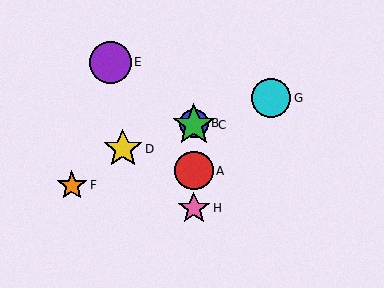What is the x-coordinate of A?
Object A is at x≈194.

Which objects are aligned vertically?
Objects A, B, C, H are aligned vertically.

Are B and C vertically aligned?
Yes, both are at x≈194.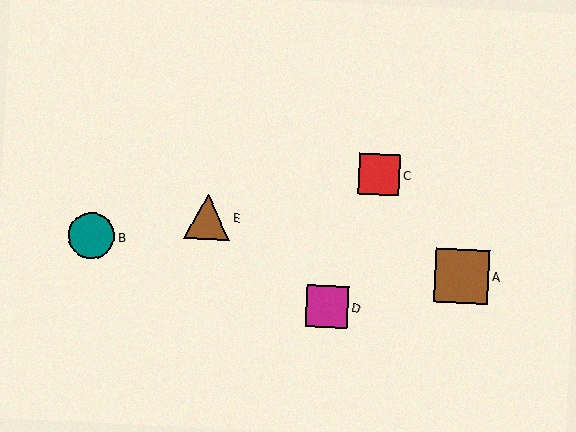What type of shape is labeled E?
Shape E is a brown triangle.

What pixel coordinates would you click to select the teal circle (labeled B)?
Click at (91, 236) to select the teal circle B.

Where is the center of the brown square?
The center of the brown square is at (462, 276).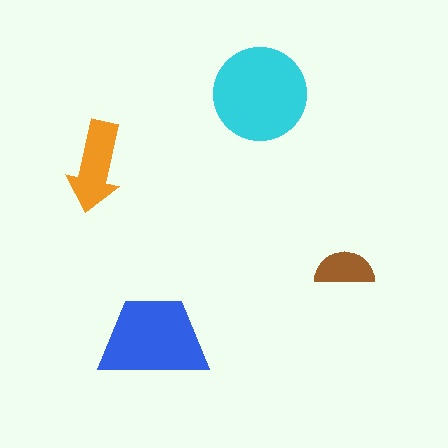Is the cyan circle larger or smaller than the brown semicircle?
Larger.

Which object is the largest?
The cyan circle.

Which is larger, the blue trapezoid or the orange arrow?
The blue trapezoid.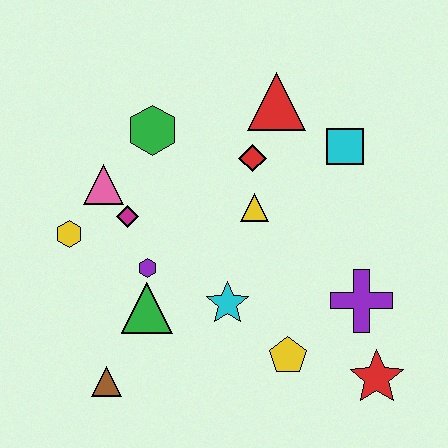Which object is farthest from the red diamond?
The brown triangle is farthest from the red diamond.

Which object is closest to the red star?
The purple cross is closest to the red star.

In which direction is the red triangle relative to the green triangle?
The red triangle is above the green triangle.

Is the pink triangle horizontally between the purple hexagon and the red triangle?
No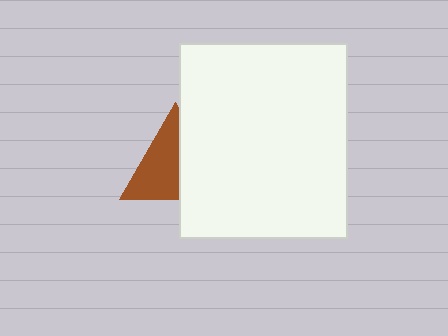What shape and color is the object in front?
The object in front is a white rectangle.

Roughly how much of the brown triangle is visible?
About half of it is visible (roughly 57%).